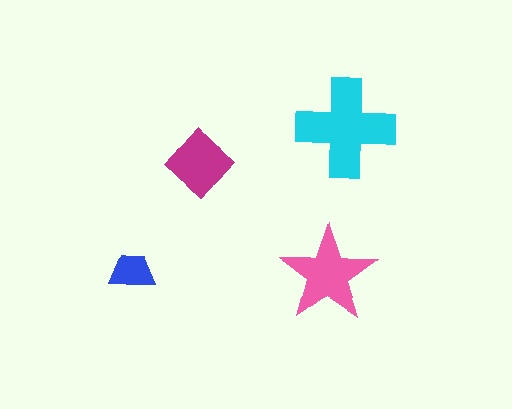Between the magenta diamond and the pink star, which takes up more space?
The pink star.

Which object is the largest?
The cyan cross.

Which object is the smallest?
The blue trapezoid.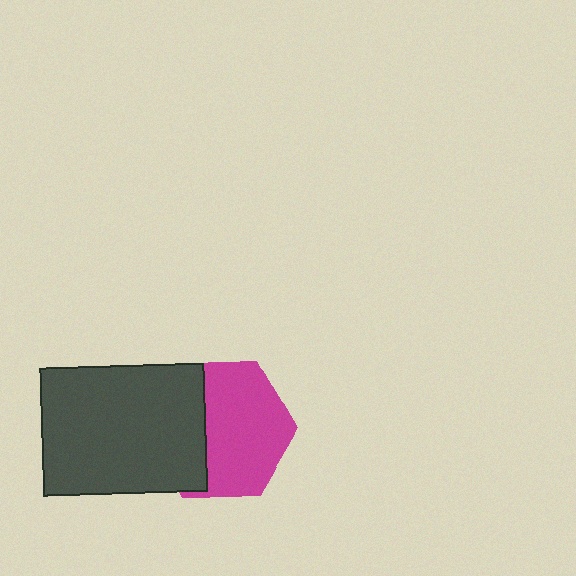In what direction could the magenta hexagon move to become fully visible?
The magenta hexagon could move right. That would shift it out from behind the dark gray rectangle entirely.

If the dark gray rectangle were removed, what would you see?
You would see the complete magenta hexagon.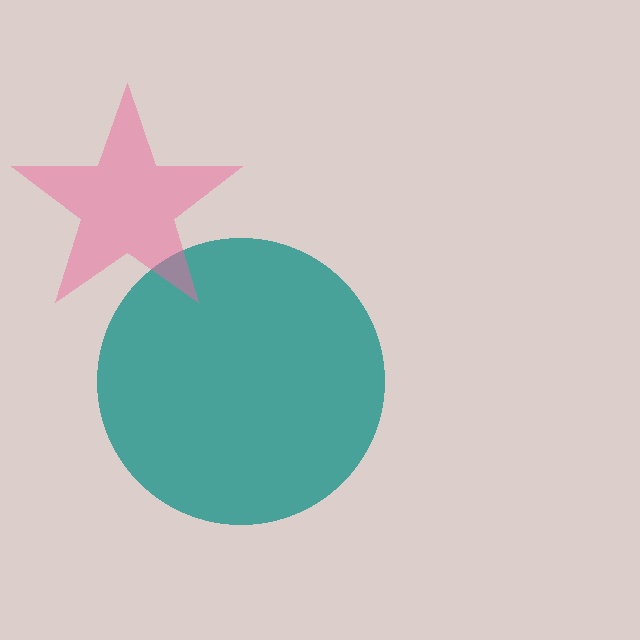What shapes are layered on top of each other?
The layered shapes are: a teal circle, a pink star.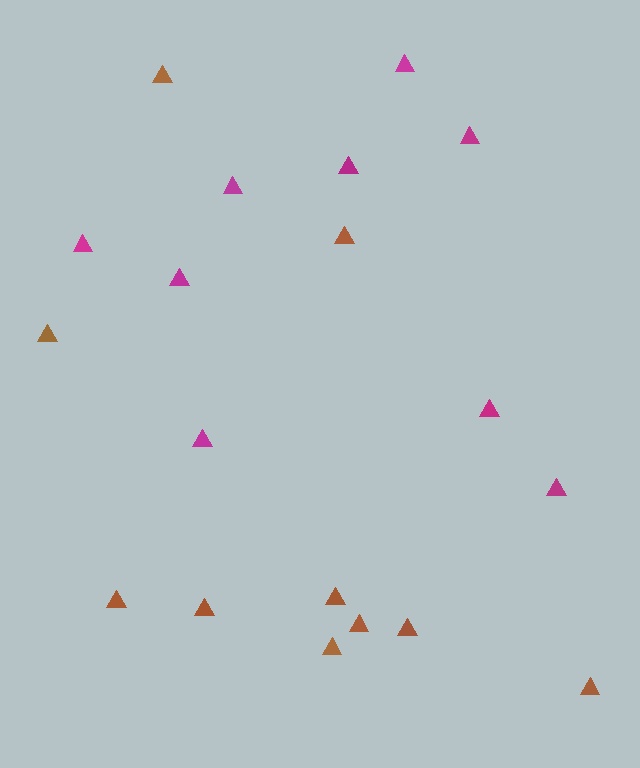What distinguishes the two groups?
There are 2 groups: one group of magenta triangles (9) and one group of brown triangles (10).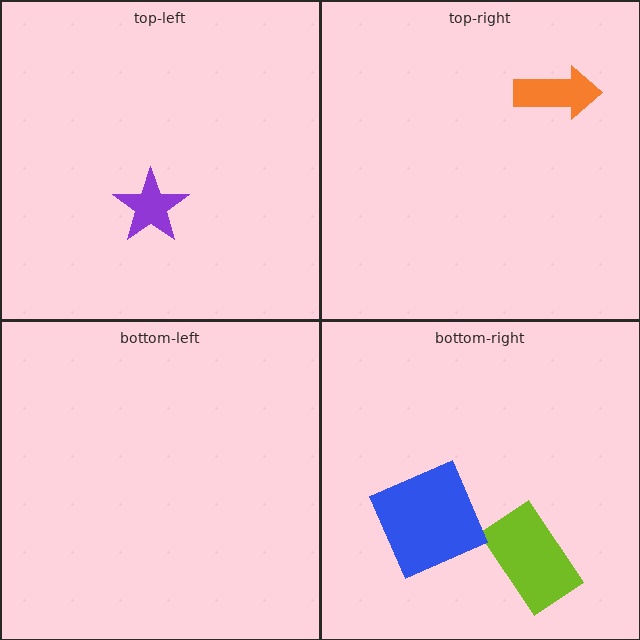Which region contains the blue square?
The bottom-right region.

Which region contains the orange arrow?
The top-right region.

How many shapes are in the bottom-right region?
2.